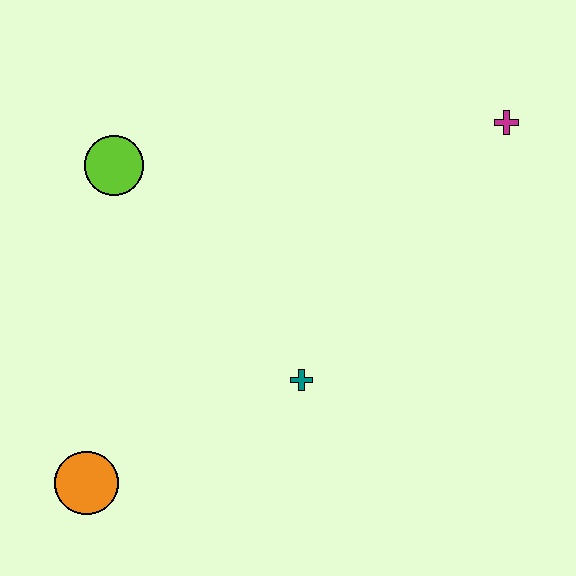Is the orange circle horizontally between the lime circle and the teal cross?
No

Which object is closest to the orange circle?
The teal cross is closest to the orange circle.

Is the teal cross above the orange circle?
Yes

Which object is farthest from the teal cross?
The magenta cross is farthest from the teal cross.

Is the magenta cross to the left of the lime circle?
No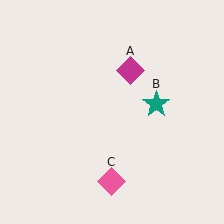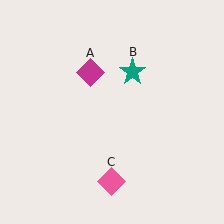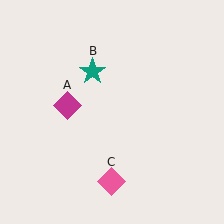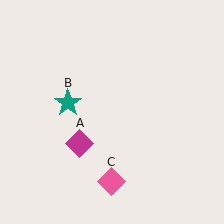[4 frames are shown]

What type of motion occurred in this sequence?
The magenta diamond (object A), teal star (object B) rotated counterclockwise around the center of the scene.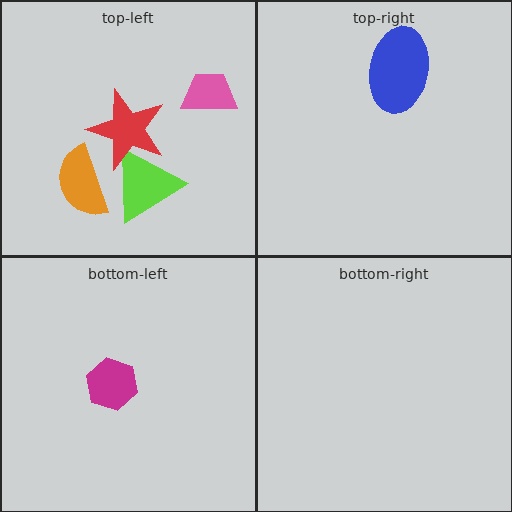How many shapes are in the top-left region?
4.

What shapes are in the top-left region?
The lime triangle, the red star, the pink trapezoid, the orange semicircle.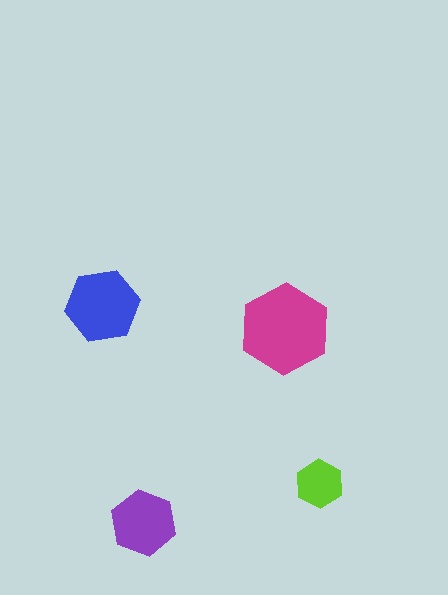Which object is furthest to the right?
The lime hexagon is rightmost.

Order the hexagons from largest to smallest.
the magenta one, the blue one, the purple one, the lime one.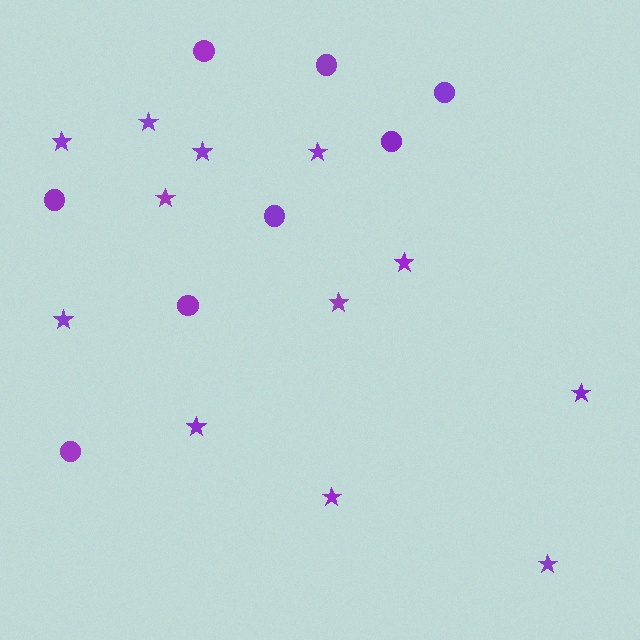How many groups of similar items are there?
There are 2 groups: one group of stars (12) and one group of circles (8).